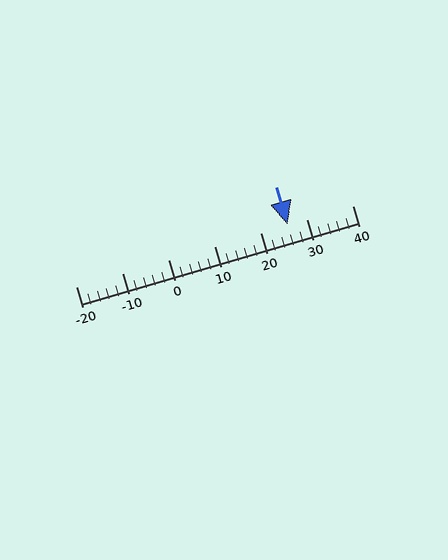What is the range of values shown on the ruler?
The ruler shows values from -20 to 40.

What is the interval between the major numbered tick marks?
The major tick marks are spaced 10 units apart.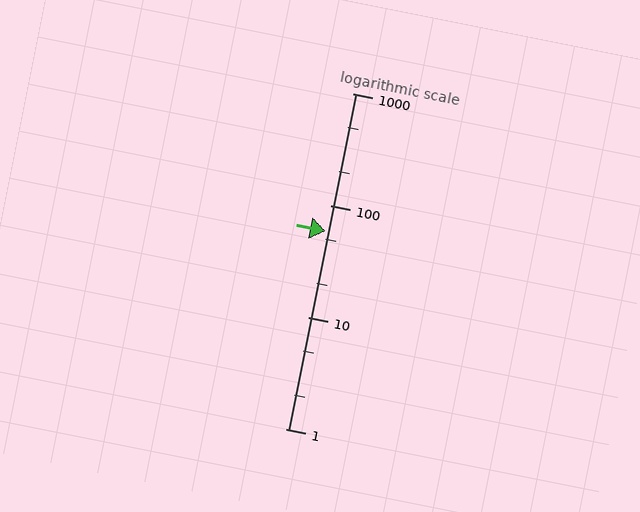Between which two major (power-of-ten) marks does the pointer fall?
The pointer is between 10 and 100.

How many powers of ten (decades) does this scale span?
The scale spans 3 decades, from 1 to 1000.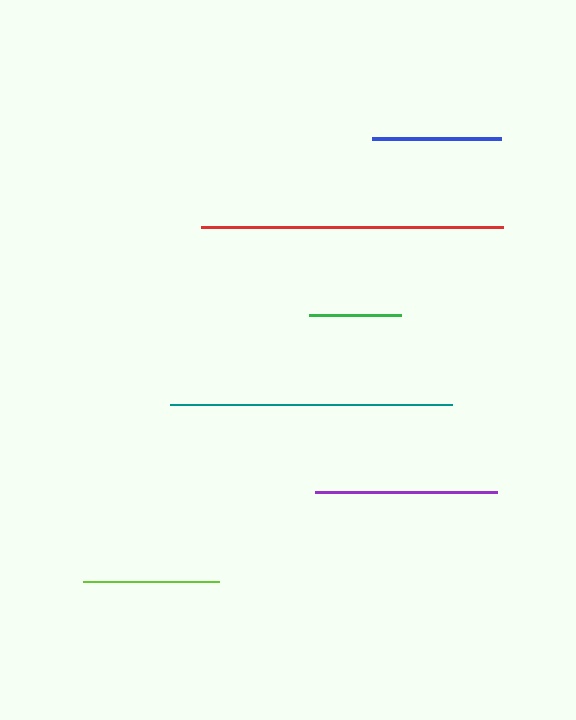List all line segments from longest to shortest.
From longest to shortest: red, teal, purple, lime, blue, green.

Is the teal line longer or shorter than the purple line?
The teal line is longer than the purple line.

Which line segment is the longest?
The red line is the longest at approximately 302 pixels.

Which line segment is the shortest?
The green line is the shortest at approximately 92 pixels.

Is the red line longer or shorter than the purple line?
The red line is longer than the purple line.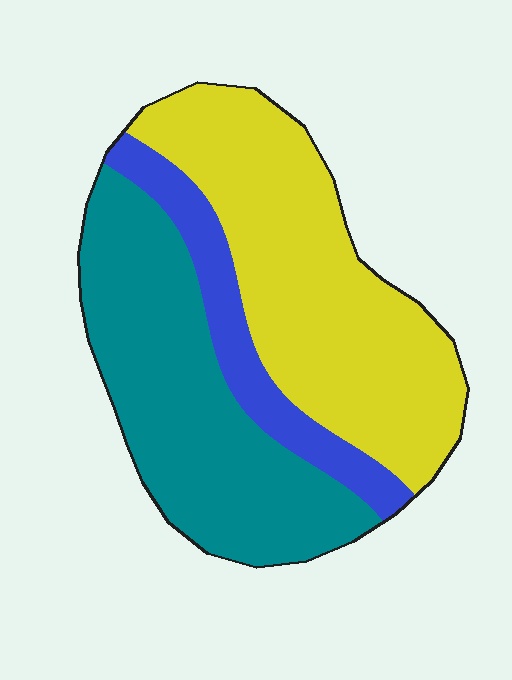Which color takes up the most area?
Yellow, at roughly 45%.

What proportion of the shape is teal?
Teal covers around 40% of the shape.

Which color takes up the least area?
Blue, at roughly 15%.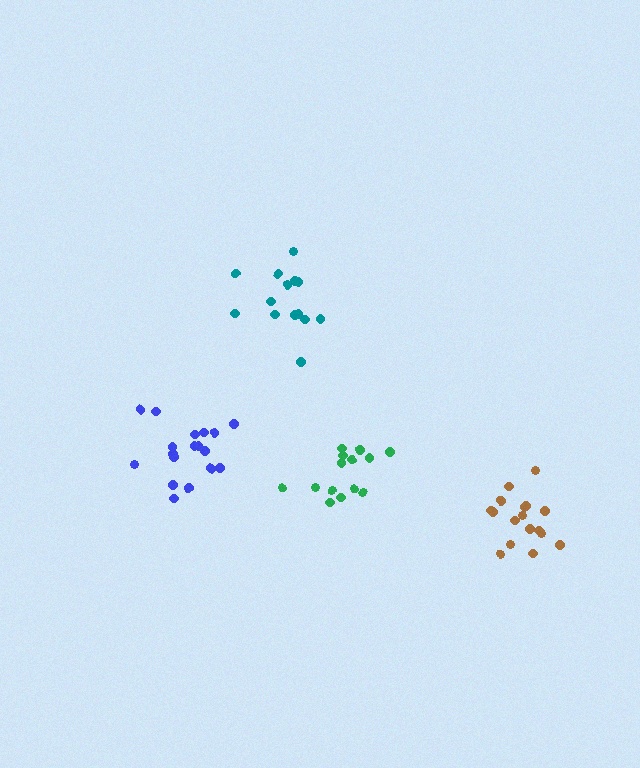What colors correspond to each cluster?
The clusters are colored: brown, teal, green, blue.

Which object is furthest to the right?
The brown cluster is rightmost.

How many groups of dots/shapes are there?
There are 4 groups.